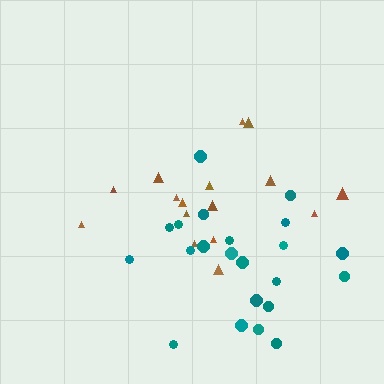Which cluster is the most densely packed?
Brown.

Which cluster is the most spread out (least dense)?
Teal.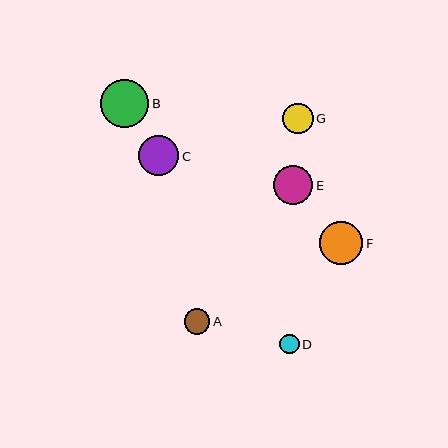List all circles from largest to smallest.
From largest to smallest: B, F, C, E, G, A, D.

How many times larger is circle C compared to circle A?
Circle C is approximately 1.5 times the size of circle A.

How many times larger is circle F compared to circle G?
Circle F is approximately 1.4 times the size of circle G.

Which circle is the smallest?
Circle D is the smallest with a size of approximately 19 pixels.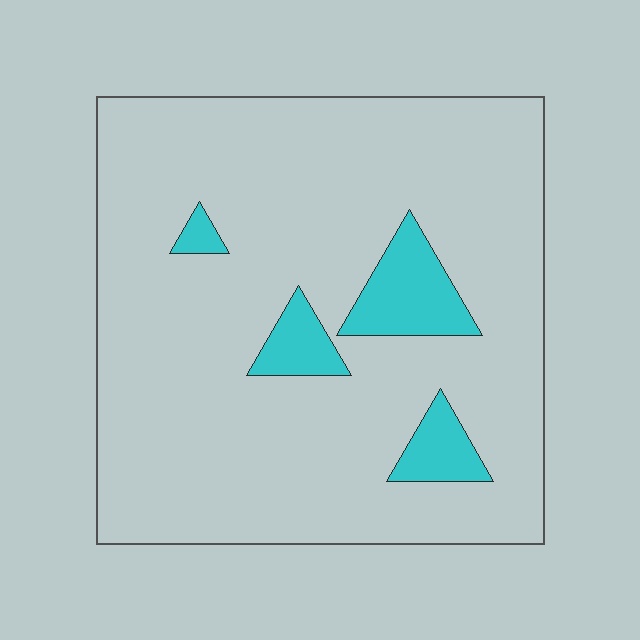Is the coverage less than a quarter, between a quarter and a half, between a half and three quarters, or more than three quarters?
Less than a quarter.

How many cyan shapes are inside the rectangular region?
4.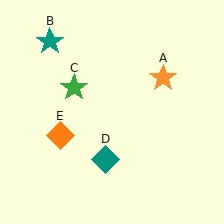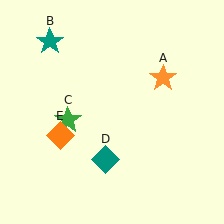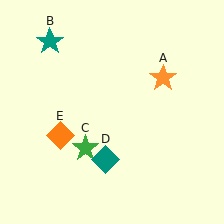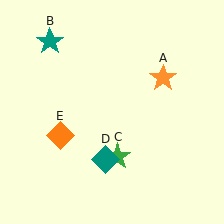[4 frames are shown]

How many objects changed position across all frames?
1 object changed position: green star (object C).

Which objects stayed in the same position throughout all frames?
Orange star (object A) and teal star (object B) and teal diamond (object D) and orange diamond (object E) remained stationary.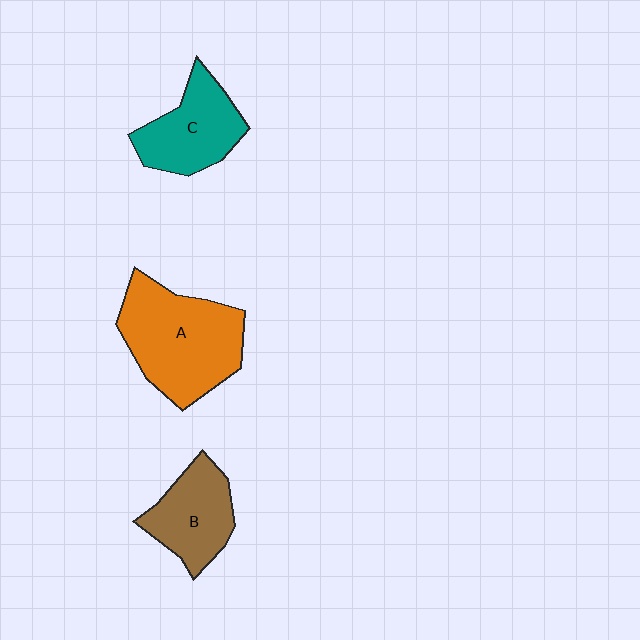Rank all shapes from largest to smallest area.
From largest to smallest: A (orange), C (teal), B (brown).